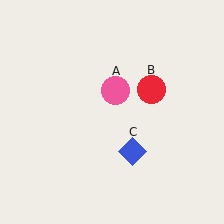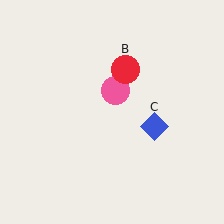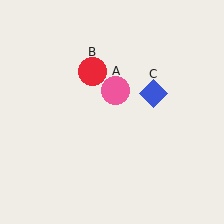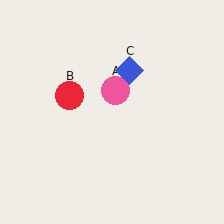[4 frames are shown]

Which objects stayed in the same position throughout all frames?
Pink circle (object A) remained stationary.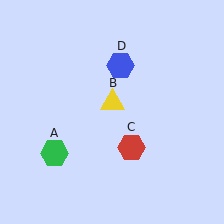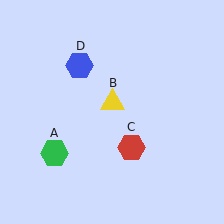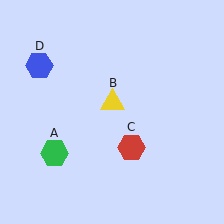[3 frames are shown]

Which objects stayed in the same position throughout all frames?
Green hexagon (object A) and yellow triangle (object B) and red hexagon (object C) remained stationary.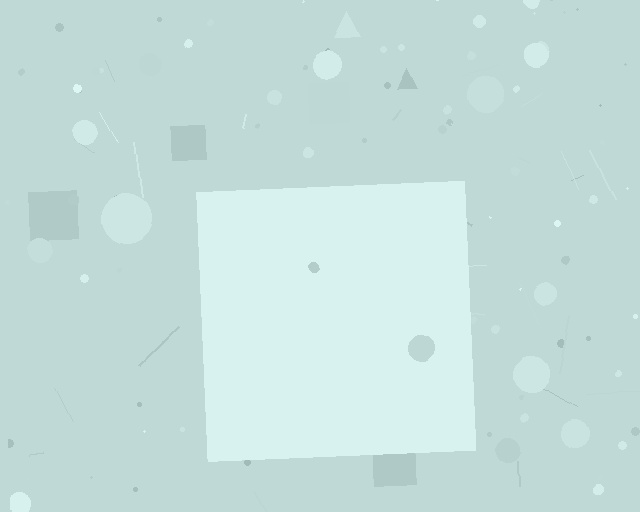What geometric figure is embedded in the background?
A square is embedded in the background.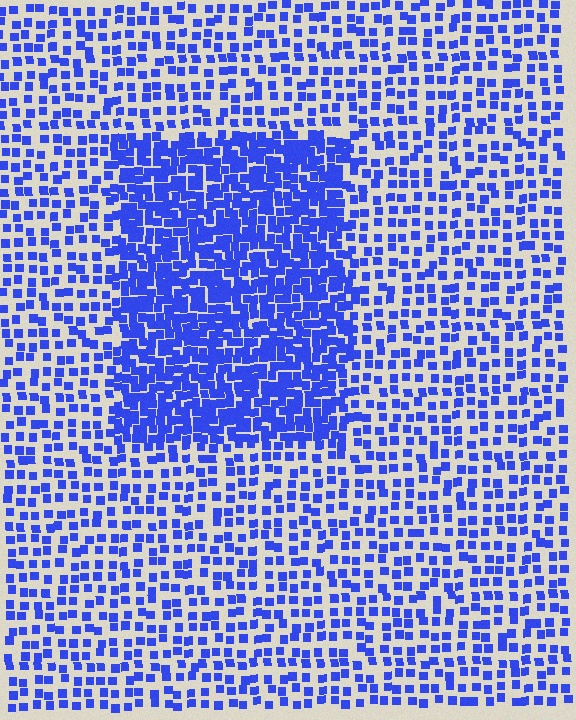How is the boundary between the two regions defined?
The boundary is defined by a change in element density (approximately 2.2x ratio). All elements are the same color, size, and shape.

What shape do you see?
I see a rectangle.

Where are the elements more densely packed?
The elements are more densely packed inside the rectangle boundary.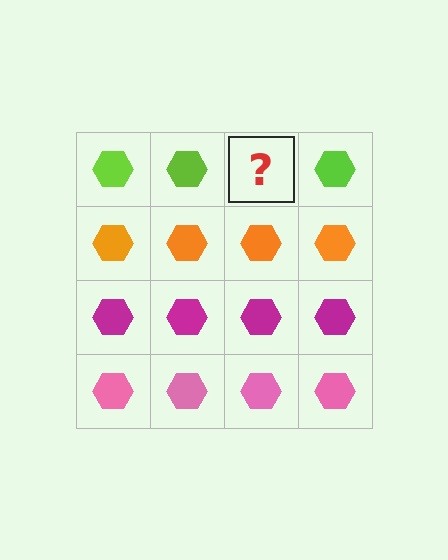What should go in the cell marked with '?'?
The missing cell should contain a lime hexagon.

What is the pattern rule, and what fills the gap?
The rule is that each row has a consistent color. The gap should be filled with a lime hexagon.